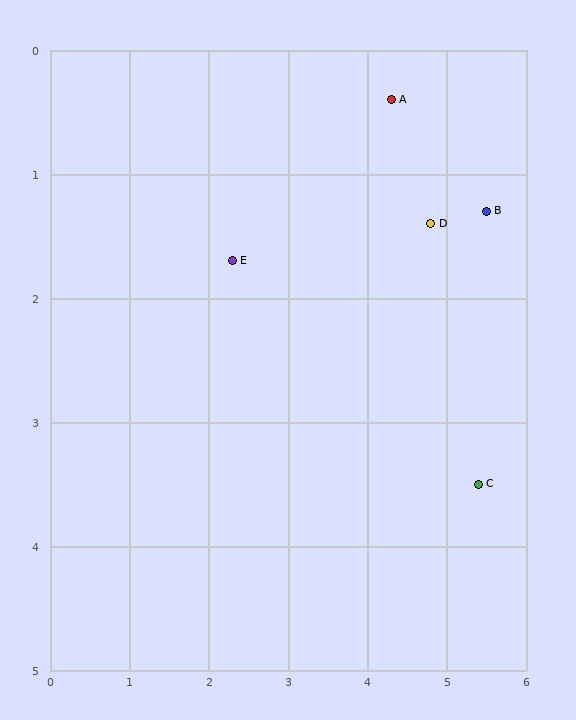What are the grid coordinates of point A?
Point A is at approximately (4.3, 0.4).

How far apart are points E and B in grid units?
Points E and B are about 3.2 grid units apart.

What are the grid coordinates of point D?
Point D is at approximately (4.8, 1.4).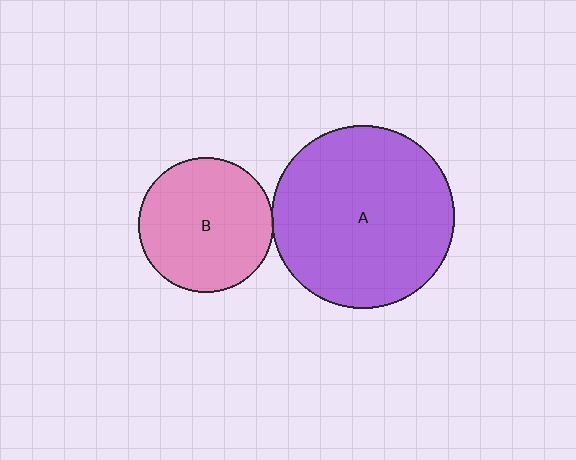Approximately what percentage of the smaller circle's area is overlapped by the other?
Approximately 5%.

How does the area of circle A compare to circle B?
Approximately 1.8 times.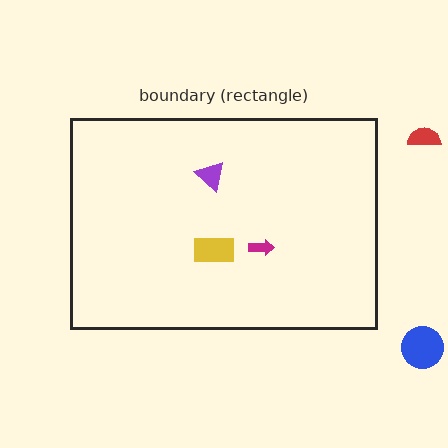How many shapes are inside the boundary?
3 inside, 2 outside.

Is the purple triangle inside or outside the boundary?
Inside.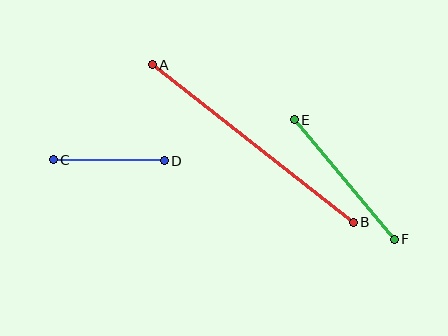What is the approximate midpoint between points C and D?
The midpoint is at approximately (109, 160) pixels.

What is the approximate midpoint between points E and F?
The midpoint is at approximately (344, 179) pixels.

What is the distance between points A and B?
The distance is approximately 255 pixels.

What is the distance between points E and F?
The distance is approximately 156 pixels.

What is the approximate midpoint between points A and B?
The midpoint is at approximately (253, 143) pixels.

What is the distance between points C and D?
The distance is approximately 111 pixels.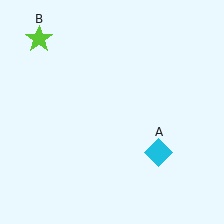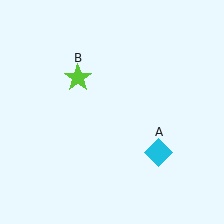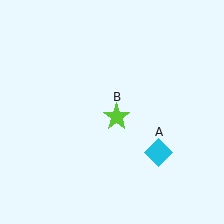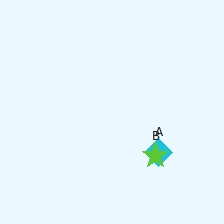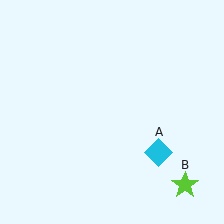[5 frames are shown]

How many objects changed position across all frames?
1 object changed position: lime star (object B).